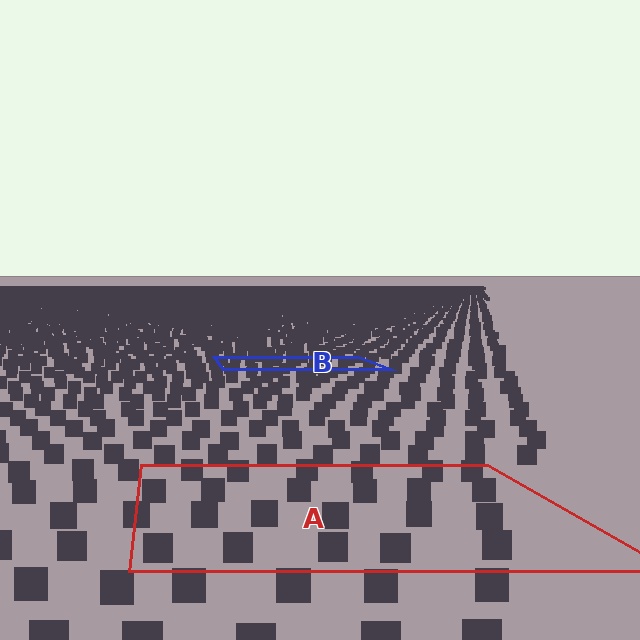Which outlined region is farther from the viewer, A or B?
Region B is farther from the viewer — the texture elements inside it appear smaller and more densely packed.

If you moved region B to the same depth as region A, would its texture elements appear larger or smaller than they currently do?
They would appear larger. At a closer depth, the same texture elements are projected at a bigger on-screen size.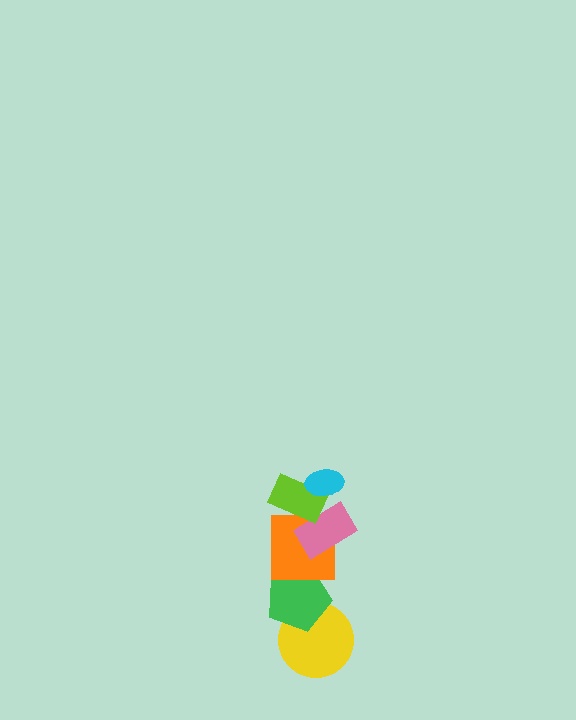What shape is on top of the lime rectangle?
The cyan ellipse is on top of the lime rectangle.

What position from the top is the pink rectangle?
The pink rectangle is 3rd from the top.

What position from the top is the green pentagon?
The green pentagon is 5th from the top.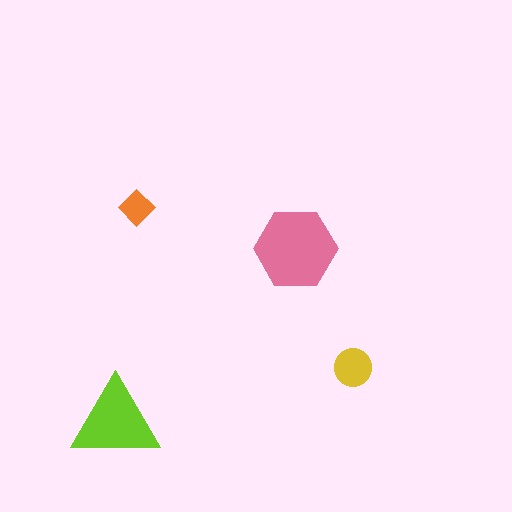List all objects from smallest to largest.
The orange diamond, the yellow circle, the lime triangle, the pink hexagon.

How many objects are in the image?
There are 4 objects in the image.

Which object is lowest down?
The lime triangle is bottommost.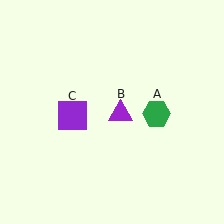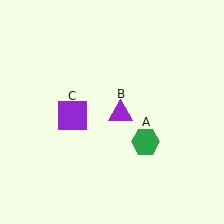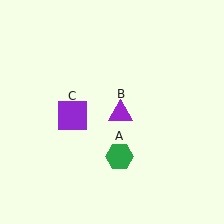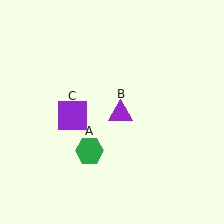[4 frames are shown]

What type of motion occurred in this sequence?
The green hexagon (object A) rotated clockwise around the center of the scene.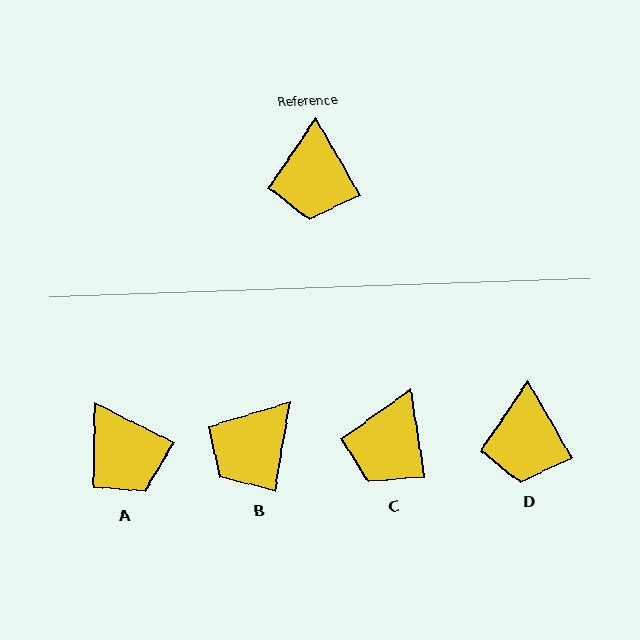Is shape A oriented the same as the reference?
No, it is off by about 33 degrees.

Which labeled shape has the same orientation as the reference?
D.